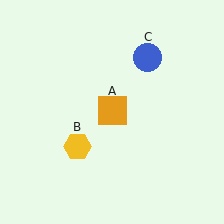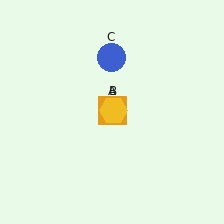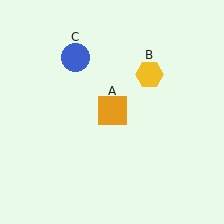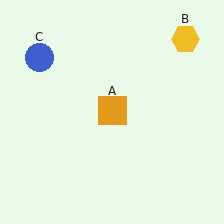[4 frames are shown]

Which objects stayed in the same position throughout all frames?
Orange square (object A) remained stationary.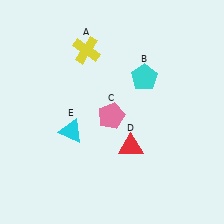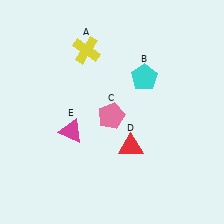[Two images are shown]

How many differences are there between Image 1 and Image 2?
There is 1 difference between the two images.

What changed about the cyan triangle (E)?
In Image 1, E is cyan. In Image 2, it changed to magenta.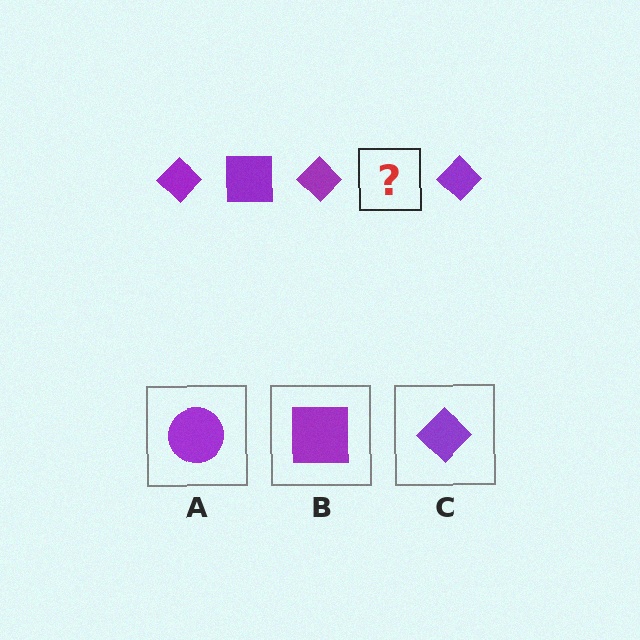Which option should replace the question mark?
Option B.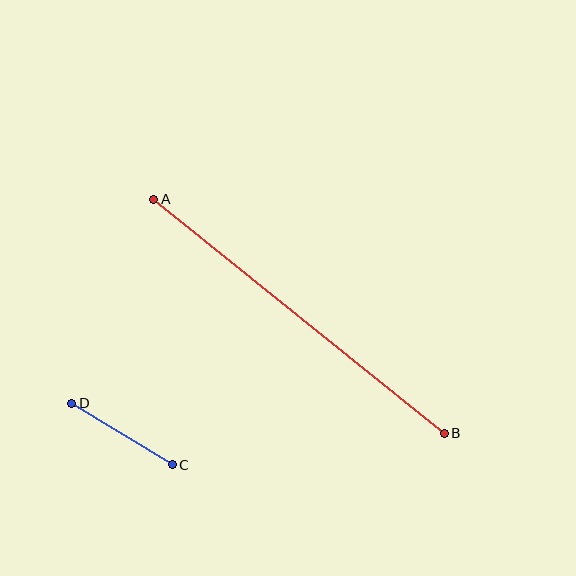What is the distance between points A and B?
The distance is approximately 373 pixels.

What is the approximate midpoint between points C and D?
The midpoint is at approximately (122, 434) pixels.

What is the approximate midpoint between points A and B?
The midpoint is at approximately (299, 316) pixels.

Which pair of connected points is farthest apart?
Points A and B are farthest apart.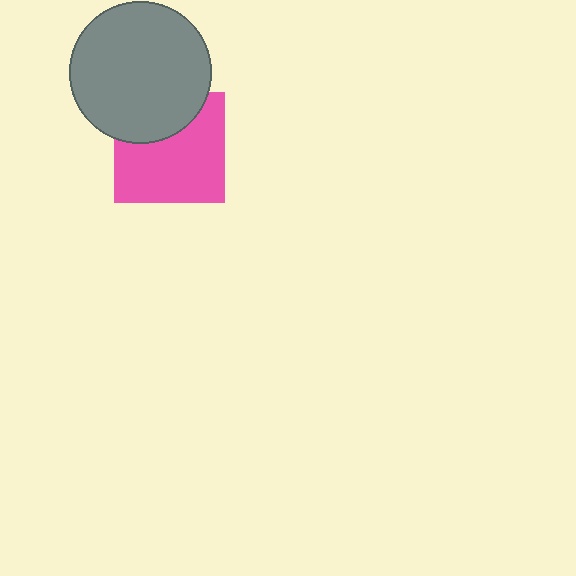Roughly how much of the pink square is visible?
Most of it is visible (roughly 68%).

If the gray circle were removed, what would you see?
You would see the complete pink square.